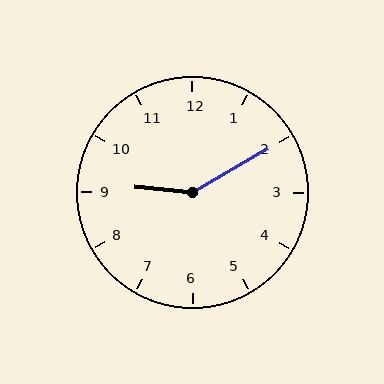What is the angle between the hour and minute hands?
Approximately 145 degrees.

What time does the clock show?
9:10.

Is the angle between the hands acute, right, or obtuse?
It is obtuse.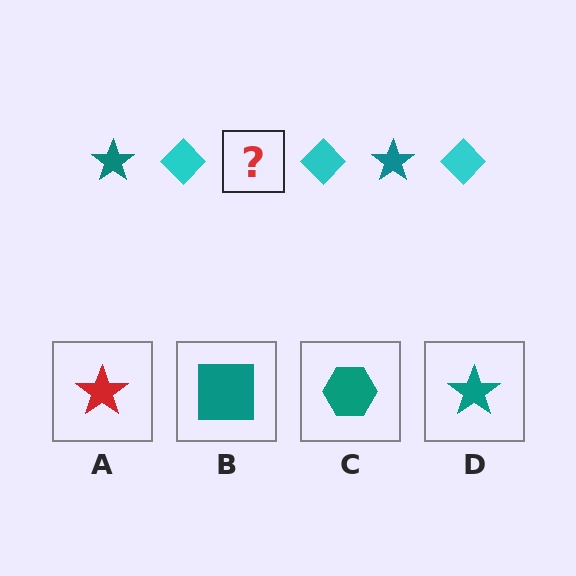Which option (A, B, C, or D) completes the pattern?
D.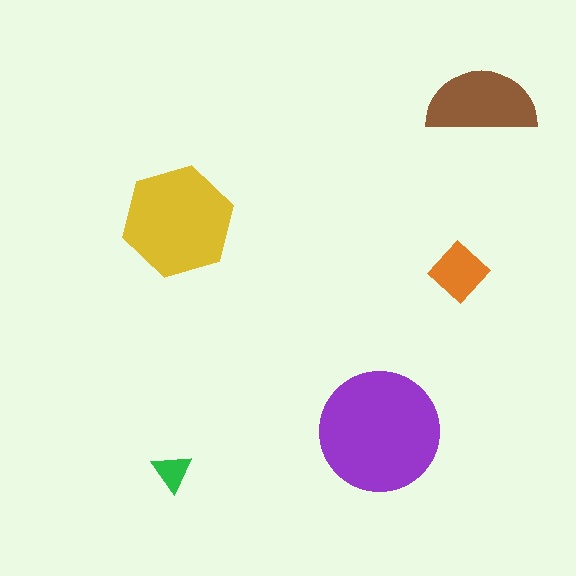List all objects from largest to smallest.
The purple circle, the yellow hexagon, the brown semicircle, the orange diamond, the green triangle.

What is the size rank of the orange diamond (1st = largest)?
4th.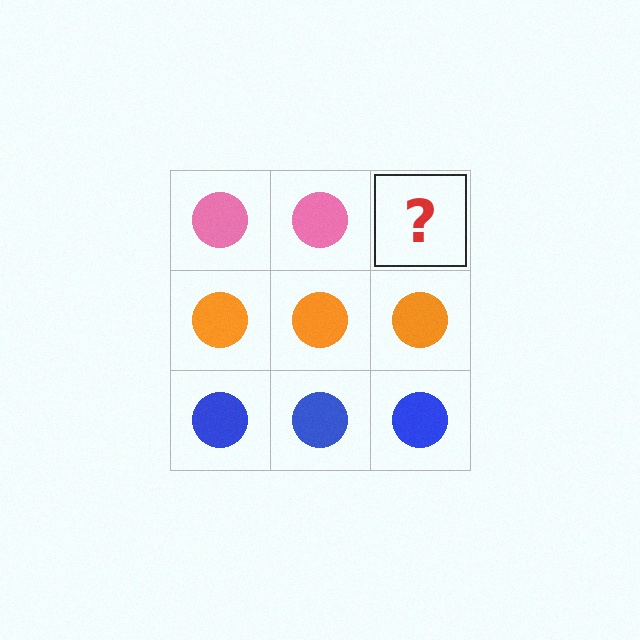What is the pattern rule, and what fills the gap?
The rule is that each row has a consistent color. The gap should be filled with a pink circle.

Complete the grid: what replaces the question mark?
The question mark should be replaced with a pink circle.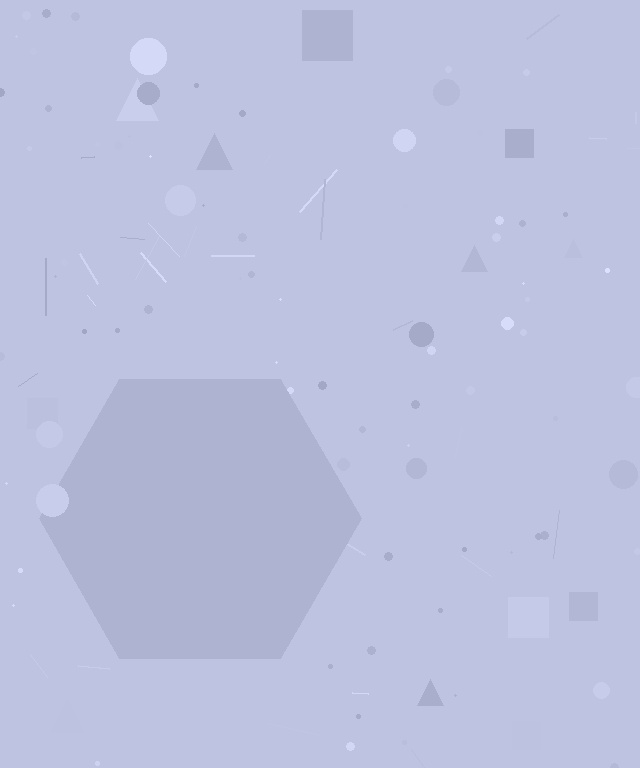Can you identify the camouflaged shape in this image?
The camouflaged shape is a hexagon.